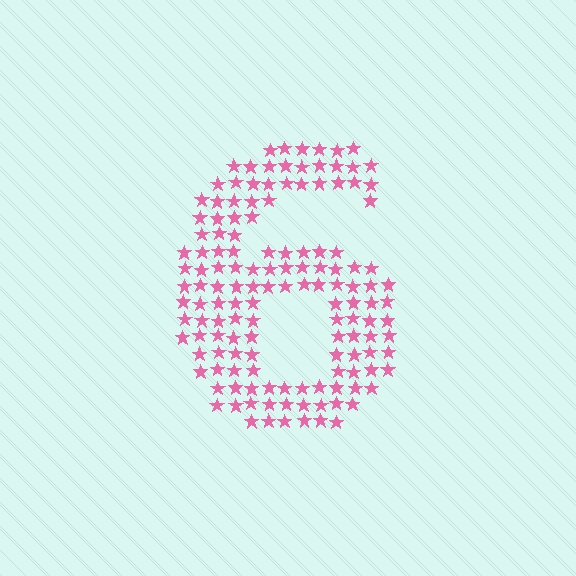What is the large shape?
The large shape is the digit 6.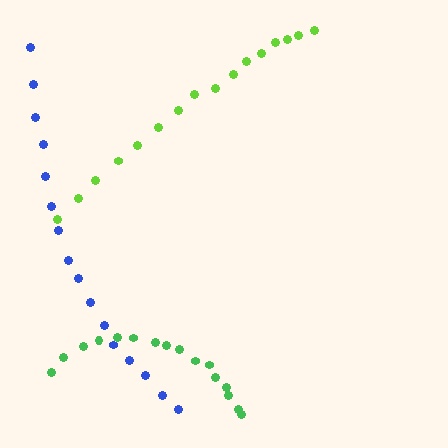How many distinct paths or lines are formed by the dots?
There are 3 distinct paths.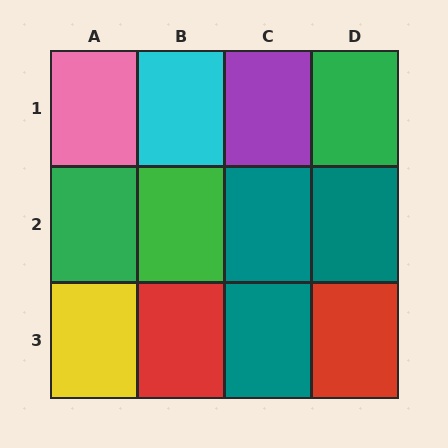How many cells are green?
3 cells are green.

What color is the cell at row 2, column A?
Green.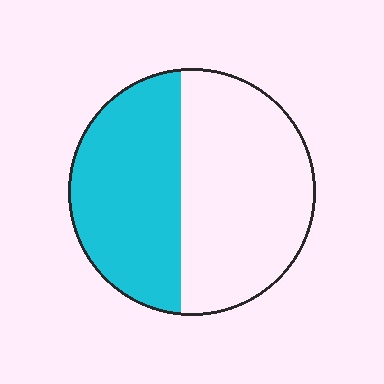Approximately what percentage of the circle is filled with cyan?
Approximately 45%.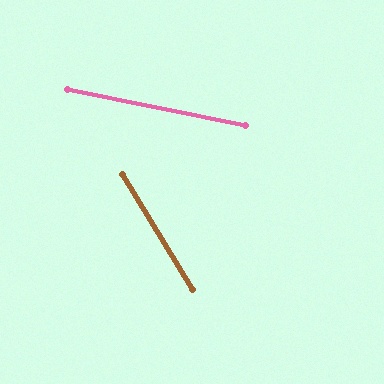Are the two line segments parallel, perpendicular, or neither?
Neither parallel nor perpendicular — they differ by about 48°.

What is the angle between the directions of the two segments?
Approximately 48 degrees.